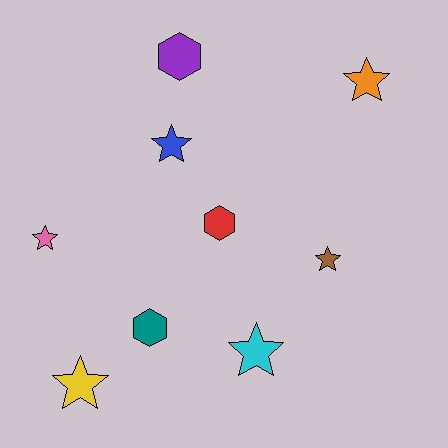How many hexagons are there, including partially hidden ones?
There are 3 hexagons.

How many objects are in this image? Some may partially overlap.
There are 9 objects.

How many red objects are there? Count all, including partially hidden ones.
There is 1 red object.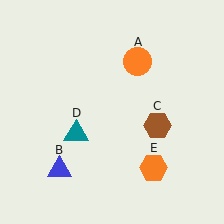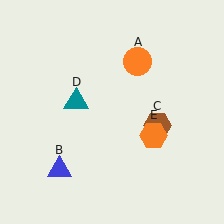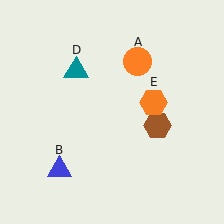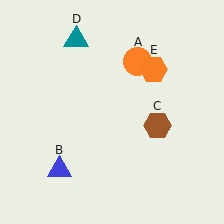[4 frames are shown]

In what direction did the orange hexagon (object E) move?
The orange hexagon (object E) moved up.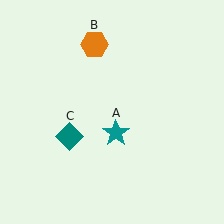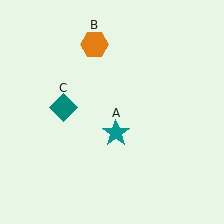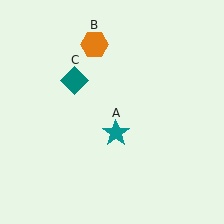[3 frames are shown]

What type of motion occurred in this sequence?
The teal diamond (object C) rotated clockwise around the center of the scene.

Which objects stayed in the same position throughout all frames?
Teal star (object A) and orange hexagon (object B) remained stationary.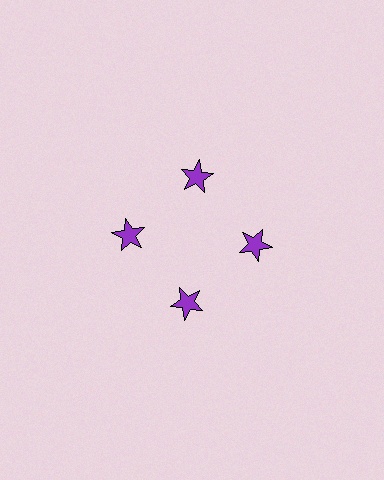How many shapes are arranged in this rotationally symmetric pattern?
There are 4 shapes, arranged in 4 groups of 1.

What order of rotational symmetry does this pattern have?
This pattern has 4-fold rotational symmetry.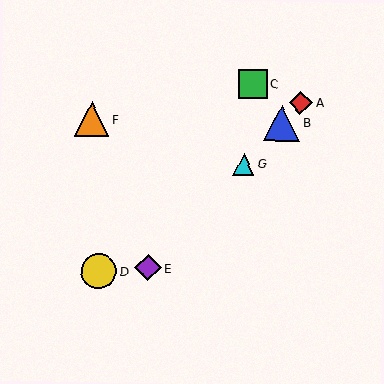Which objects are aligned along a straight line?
Objects A, B, E, G are aligned along a straight line.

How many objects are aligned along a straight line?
4 objects (A, B, E, G) are aligned along a straight line.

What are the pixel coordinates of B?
Object B is at (282, 123).